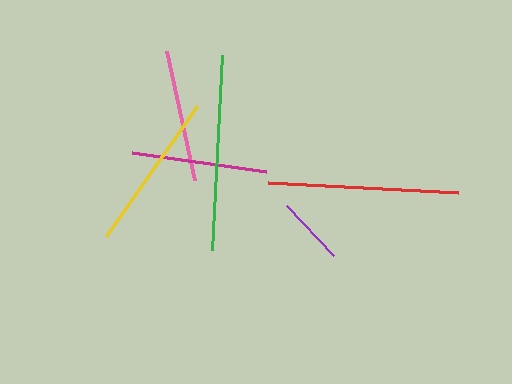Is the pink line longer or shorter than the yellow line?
The yellow line is longer than the pink line.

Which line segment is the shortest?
The purple line is the shortest at approximately 69 pixels.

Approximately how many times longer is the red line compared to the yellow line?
The red line is approximately 1.2 times the length of the yellow line.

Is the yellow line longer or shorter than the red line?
The red line is longer than the yellow line.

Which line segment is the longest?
The green line is the longest at approximately 196 pixels.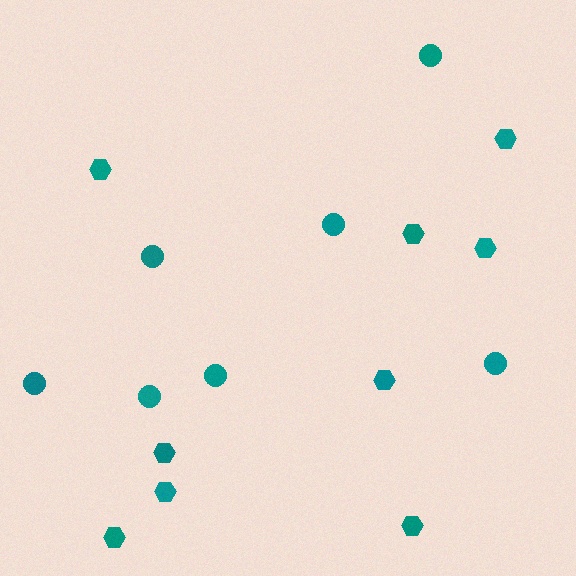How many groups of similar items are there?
There are 2 groups: one group of hexagons (9) and one group of circles (7).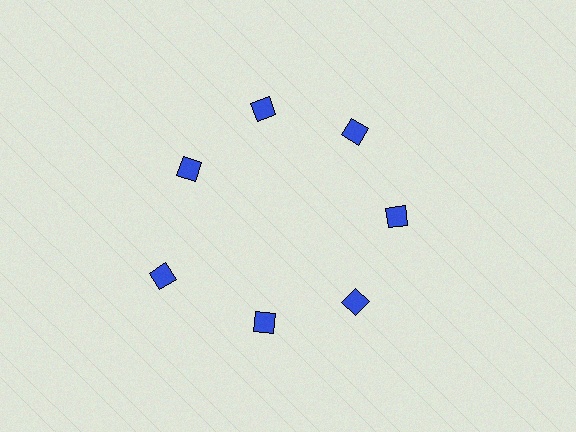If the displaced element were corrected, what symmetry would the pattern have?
It would have 7-fold rotational symmetry — the pattern would map onto itself every 51 degrees.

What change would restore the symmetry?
The symmetry would be restored by moving it inward, back onto the ring so that all 7 diamonds sit at equal angles and equal distance from the center.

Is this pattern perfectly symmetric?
No. The 7 blue diamonds are arranged in a ring, but one element near the 8 o'clock position is pushed outward from the center, breaking the 7-fold rotational symmetry.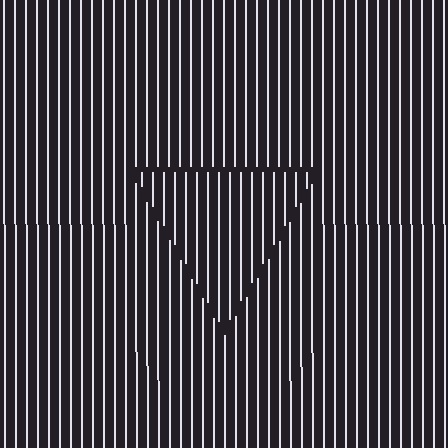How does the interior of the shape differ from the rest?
The interior of the shape contains the same grating, shifted by half a period — the contour is defined by the phase discontinuity where line-ends from the inner and outer gratings abut.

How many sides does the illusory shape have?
3 sides — the line-ends trace a triangle.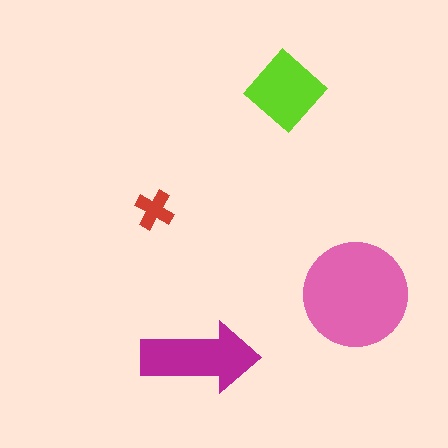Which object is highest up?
The lime diamond is topmost.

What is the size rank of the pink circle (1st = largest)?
1st.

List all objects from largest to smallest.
The pink circle, the magenta arrow, the lime diamond, the red cross.